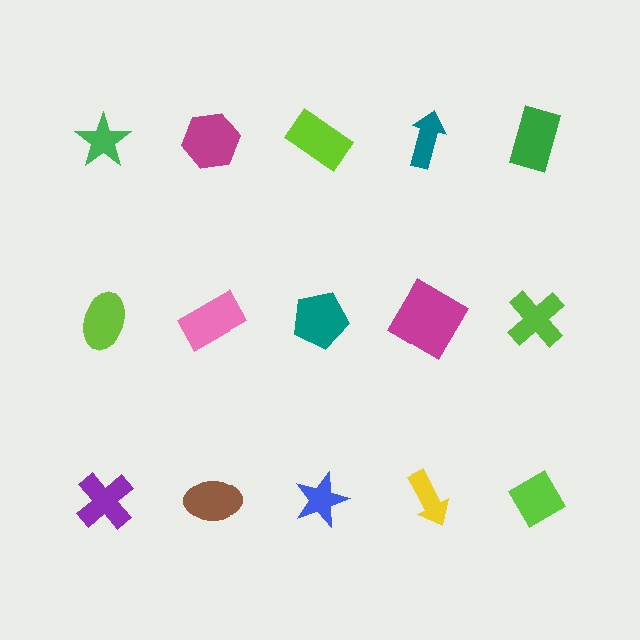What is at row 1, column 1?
A green star.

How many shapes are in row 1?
5 shapes.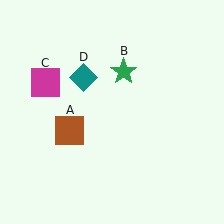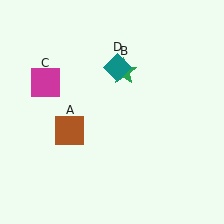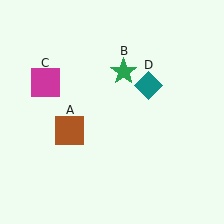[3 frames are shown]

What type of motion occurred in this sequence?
The teal diamond (object D) rotated clockwise around the center of the scene.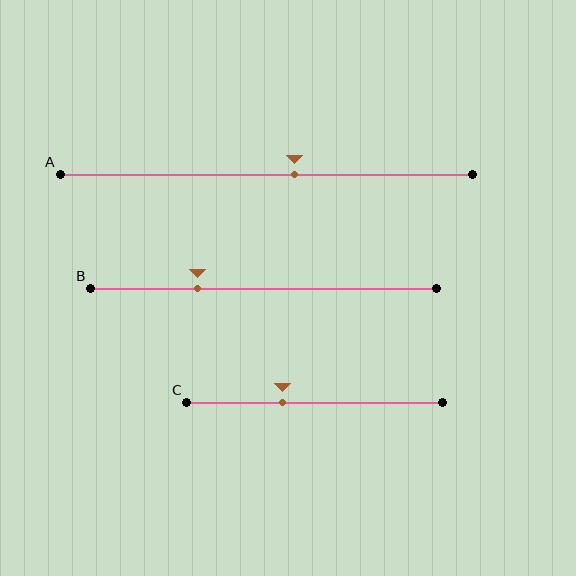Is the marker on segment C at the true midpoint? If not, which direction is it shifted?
No, the marker on segment C is shifted to the left by about 13% of the segment length.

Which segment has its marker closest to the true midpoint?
Segment A has its marker closest to the true midpoint.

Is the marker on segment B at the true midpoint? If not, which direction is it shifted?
No, the marker on segment B is shifted to the left by about 19% of the segment length.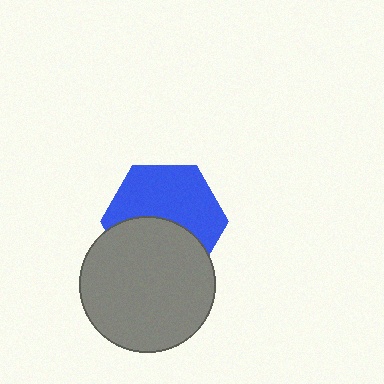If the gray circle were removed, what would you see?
You would see the complete blue hexagon.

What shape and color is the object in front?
The object in front is a gray circle.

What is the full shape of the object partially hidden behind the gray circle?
The partially hidden object is a blue hexagon.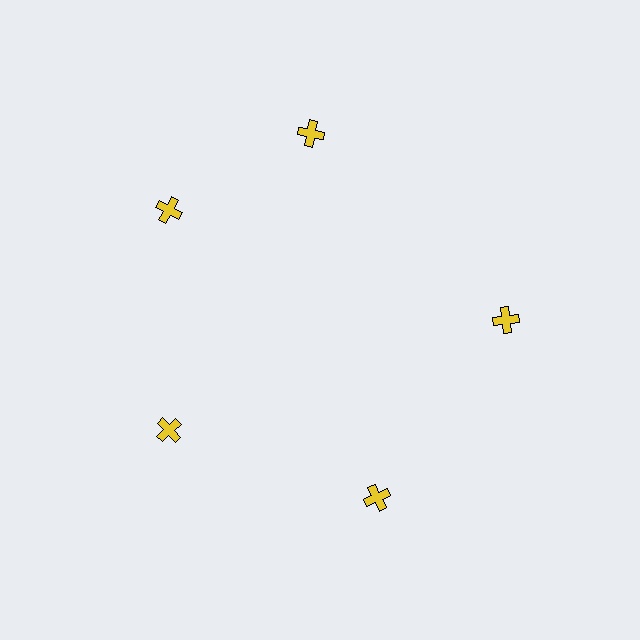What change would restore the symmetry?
The symmetry would be restored by rotating it back into even spacing with its neighbors so that all 5 crosses sit at equal angles and equal distance from the center.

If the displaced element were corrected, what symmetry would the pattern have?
It would have 5-fold rotational symmetry — the pattern would map onto itself every 72 degrees.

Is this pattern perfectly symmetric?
No. The 5 yellow crosses are arranged in a ring, but one element near the 1 o'clock position is rotated out of alignment along the ring, breaking the 5-fold rotational symmetry.